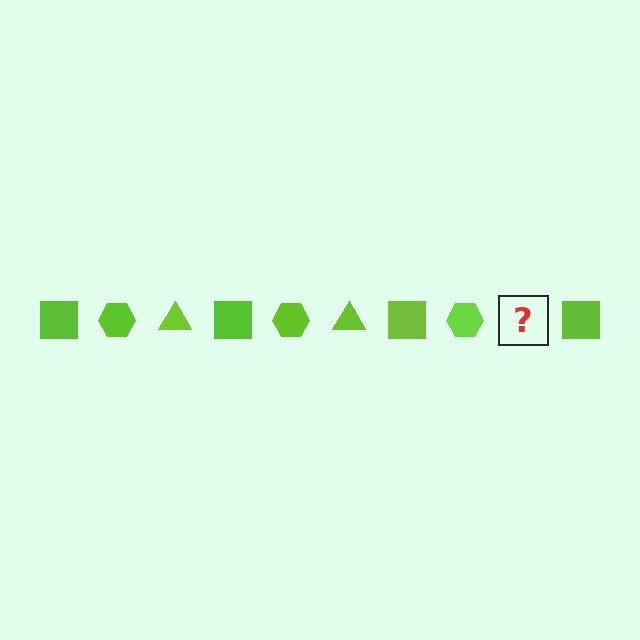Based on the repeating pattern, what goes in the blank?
The blank should be a lime triangle.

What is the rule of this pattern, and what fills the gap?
The rule is that the pattern cycles through square, hexagon, triangle shapes in lime. The gap should be filled with a lime triangle.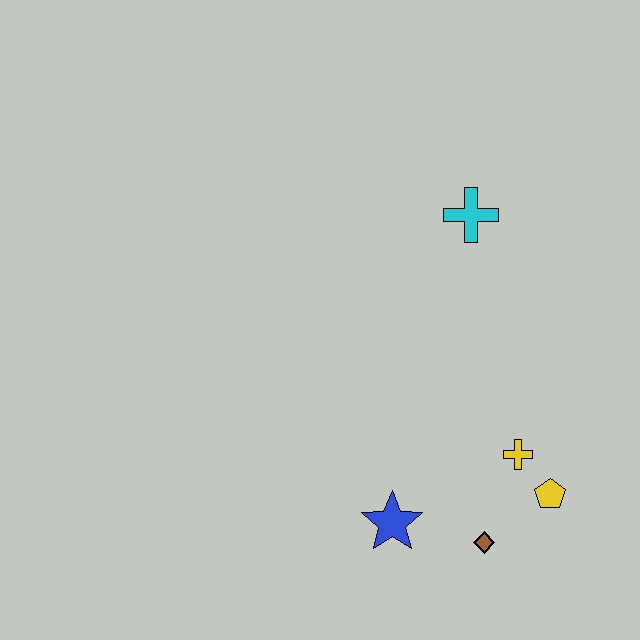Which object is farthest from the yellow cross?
The cyan cross is farthest from the yellow cross.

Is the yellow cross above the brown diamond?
Yes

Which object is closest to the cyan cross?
The yellow cross is closest to the cyan cross.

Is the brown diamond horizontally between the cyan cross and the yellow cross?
Yes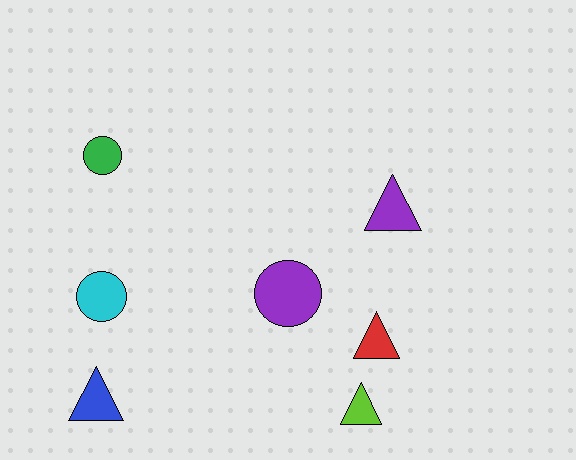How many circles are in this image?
There are 3 circles.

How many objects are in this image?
There are 7 objects.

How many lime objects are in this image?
There is 1 lime object.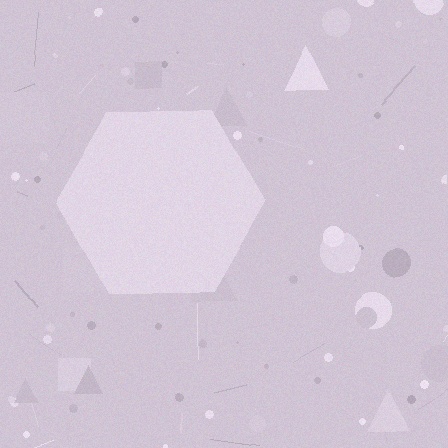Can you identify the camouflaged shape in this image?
The camouflaged shape is a hexagon.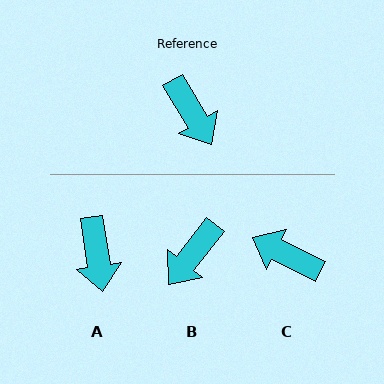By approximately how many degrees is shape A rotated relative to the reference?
Approximately 22 degrees clockwise.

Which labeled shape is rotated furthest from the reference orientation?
C, about 148 degrees away.